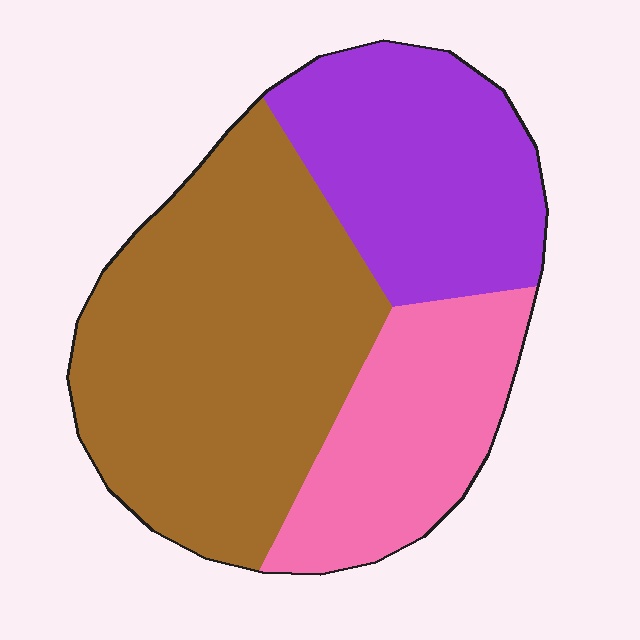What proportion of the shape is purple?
Purple takes up about one quarter (1/4) of the shape.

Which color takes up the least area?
Pink, at roughly 25%.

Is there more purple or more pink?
Purple.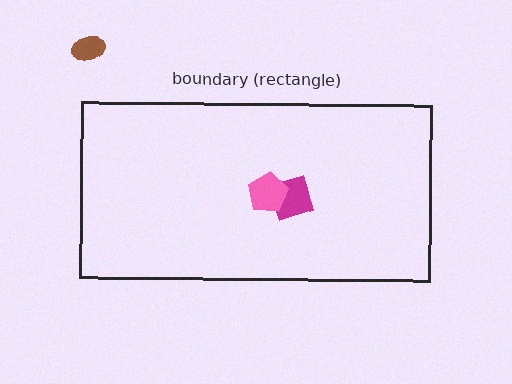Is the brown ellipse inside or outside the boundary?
Outside.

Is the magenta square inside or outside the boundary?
Inside.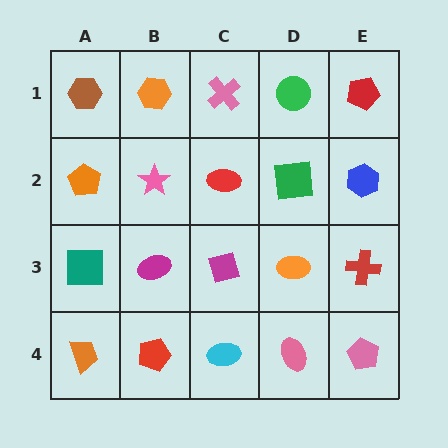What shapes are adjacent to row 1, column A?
An orange pentagon (row 2, column A), an orange hexagon (row 1, column B).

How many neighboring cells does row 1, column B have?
3.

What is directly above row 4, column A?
A teal square.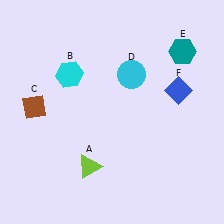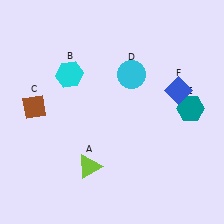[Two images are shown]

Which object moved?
The teal hexagon (E) moved down.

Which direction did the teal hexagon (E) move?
The teal hexagon (E) moved down.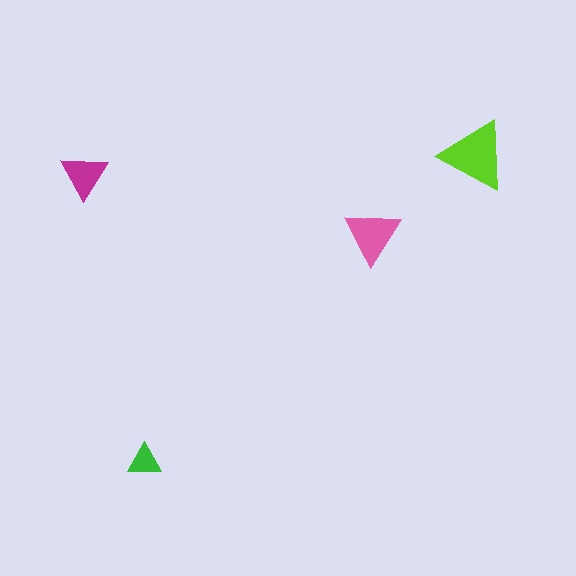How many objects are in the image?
There are 4 objects in the image.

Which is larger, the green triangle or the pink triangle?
The pink one.